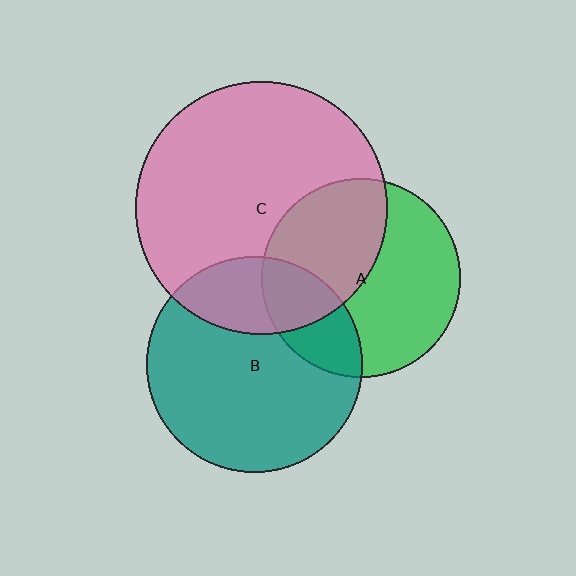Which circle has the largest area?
Circle C (pink).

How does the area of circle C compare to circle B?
Approximately 1.4 times.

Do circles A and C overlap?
Yes.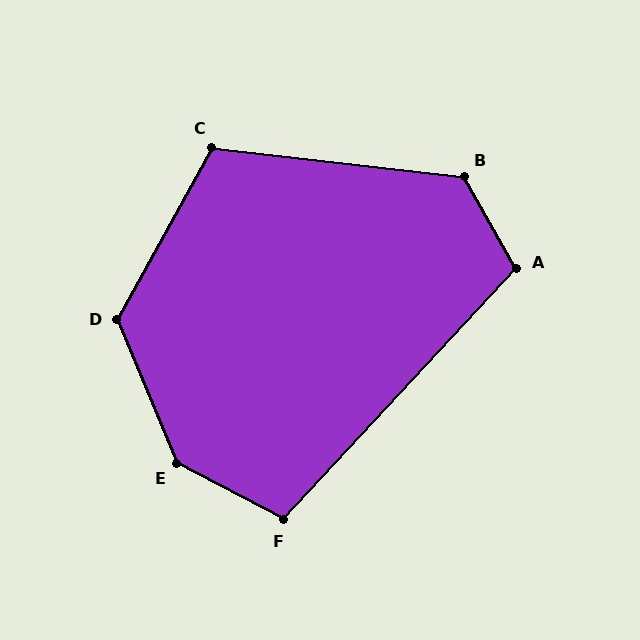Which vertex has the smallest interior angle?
F, at approximately 105 degrees.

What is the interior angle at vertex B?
Approximately 126 degrees (obtuse).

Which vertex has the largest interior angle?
E, at approximately 140 degrees.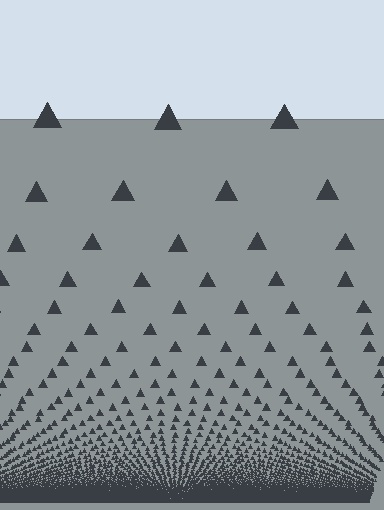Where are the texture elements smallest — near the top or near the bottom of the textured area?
Near the bottom.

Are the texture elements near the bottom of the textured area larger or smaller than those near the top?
Smaller. The gradient is inverted — elements near the bottom are smaller and denser.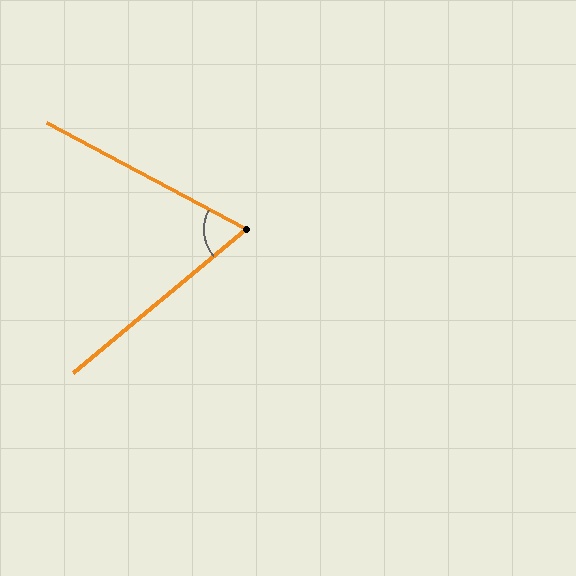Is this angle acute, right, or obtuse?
It is acute.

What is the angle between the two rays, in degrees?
Approximately 68 degrees.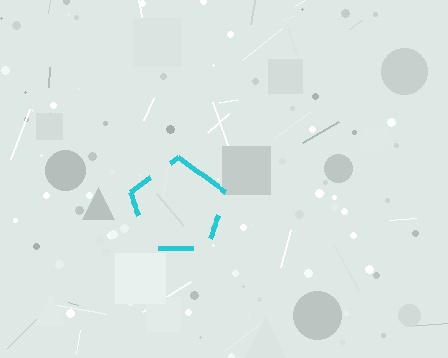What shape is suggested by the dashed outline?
The dashed outline suggests a pentagon.